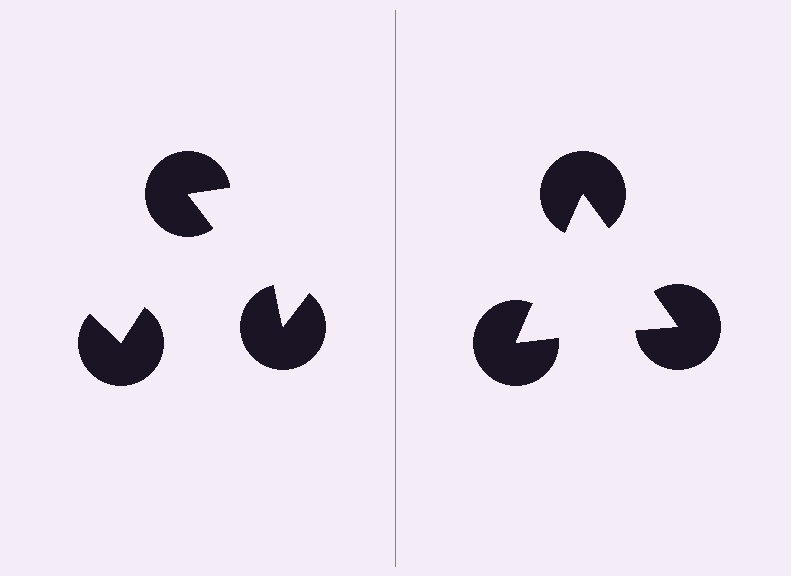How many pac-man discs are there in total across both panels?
6 — 3 on each side.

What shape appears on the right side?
An illusory triangle.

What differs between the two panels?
The pac-man discs are positioned identically on both sides; only the wedge orientations differ. On the right they align to a triangle; on the left they are misaligned.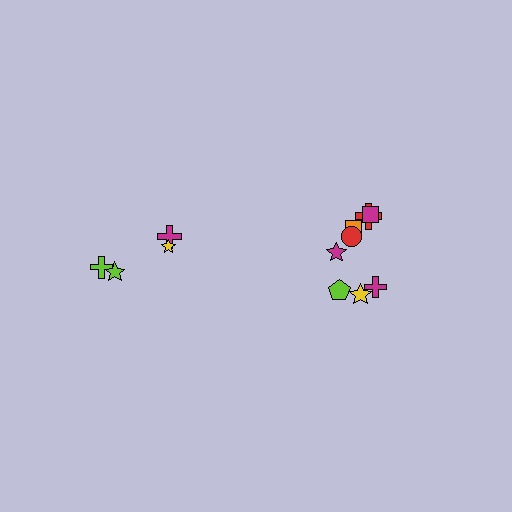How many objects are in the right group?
There are 8 objects.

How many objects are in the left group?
There are 4 objects.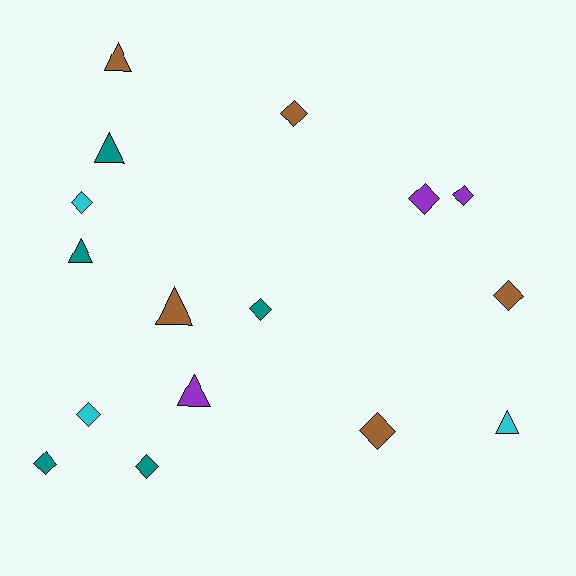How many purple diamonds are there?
There are 2 purple diamonds.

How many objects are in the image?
There are 16 objects.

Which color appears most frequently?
Brown, with 5 objects.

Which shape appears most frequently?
Diamond, with 10 objects.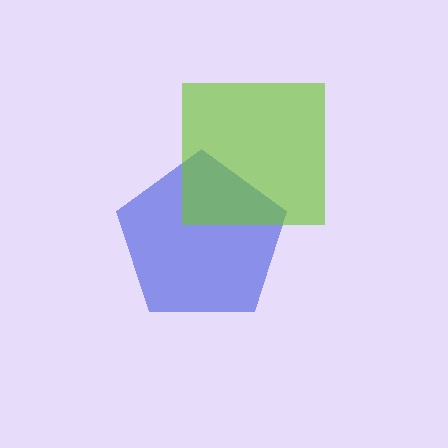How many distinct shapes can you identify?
There are 2 distinct shapes: a blue pentagon, a lime square.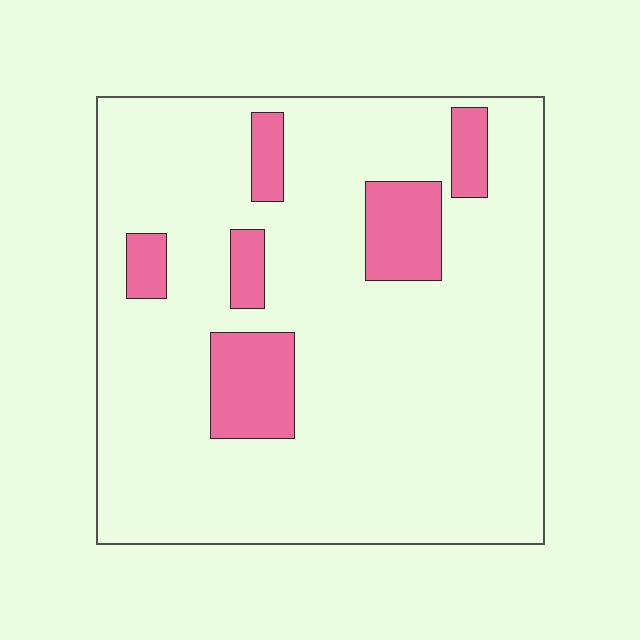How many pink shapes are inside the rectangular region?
6.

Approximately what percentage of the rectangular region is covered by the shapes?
Approximately 15%.